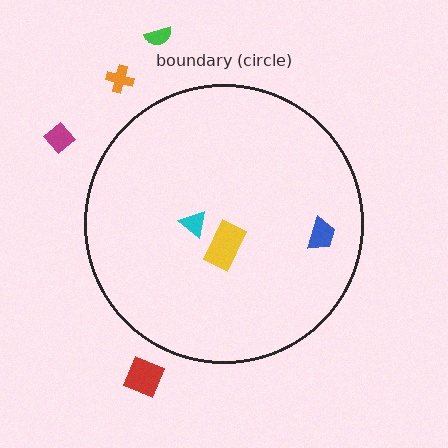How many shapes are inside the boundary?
3 inside, 4 outside.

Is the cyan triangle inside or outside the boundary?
Inside.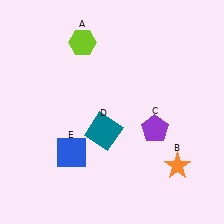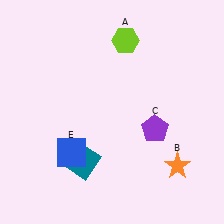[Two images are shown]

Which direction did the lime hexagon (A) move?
The lime hexagon (A) moved right.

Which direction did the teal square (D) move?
The teal square (D) moved down.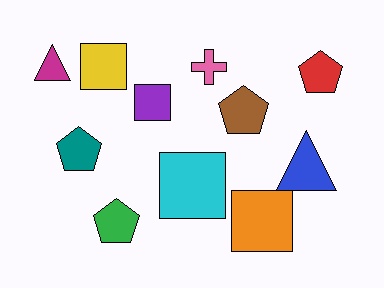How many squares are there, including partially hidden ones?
There are 4 squares.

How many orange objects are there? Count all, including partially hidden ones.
There is 1 orange object.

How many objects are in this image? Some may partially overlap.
There are 11 objects.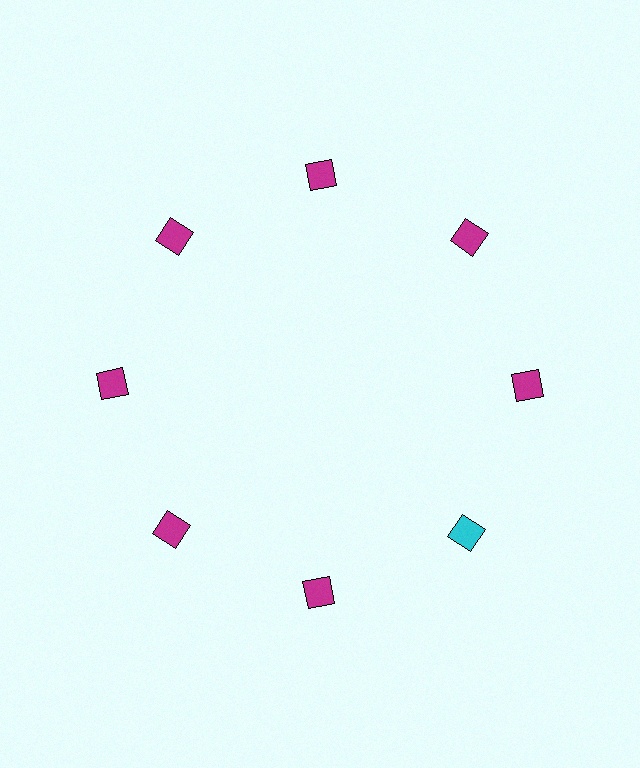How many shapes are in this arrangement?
There are 8 shapes arranged in a ring pattern.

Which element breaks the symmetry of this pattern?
The cyan diamond at roughly the 4 o'clock position breaks the symmetry. All other shapes are magenta diamonds.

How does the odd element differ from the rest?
It has a different color: cyan instead of magenta.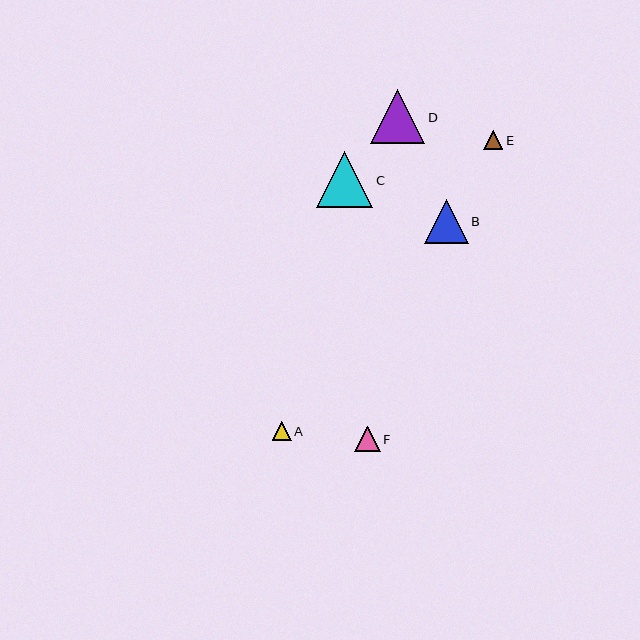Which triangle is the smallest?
Triangle E is the smallest with a size of approximately 19 pixels.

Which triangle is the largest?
Triangle C is the largest with a size of approximately 56 pixels.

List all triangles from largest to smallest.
From largest to smallest: C, D, B, F, A, E.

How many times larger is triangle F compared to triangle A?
Triangle F is approximately 1.4 times the size of triangle A.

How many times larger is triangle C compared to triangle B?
Triangle C is approximately 1.3 times the size of triangle B.